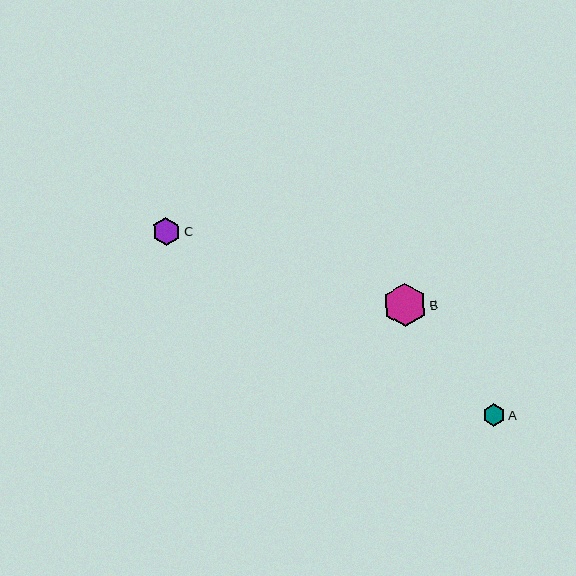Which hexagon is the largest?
Hexagon B is the largest with a size of approximately 43 pixels.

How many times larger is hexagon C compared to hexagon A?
Hexagon C is approximately 1.2 times the size of hexagon A.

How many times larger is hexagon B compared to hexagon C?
Hexagon B is approximately 1.6 times the size of hexagon C.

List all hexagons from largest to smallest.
From largest to smallest: B, C, A.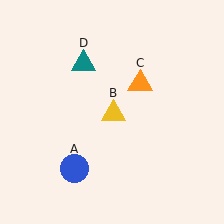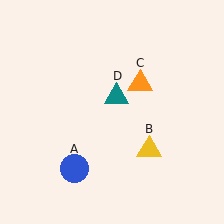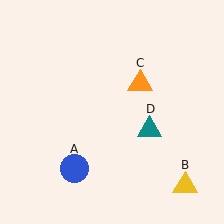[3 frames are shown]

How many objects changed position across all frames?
2 objects changed position: yellow triangle (object B), teal triangle (object D).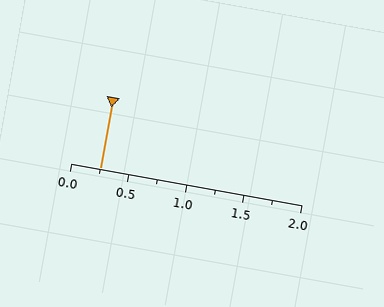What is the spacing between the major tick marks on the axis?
The major ticks are spaced 0.5 apart.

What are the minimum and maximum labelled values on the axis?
The axis runs from 0.0 to 2.0.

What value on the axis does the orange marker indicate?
The marker indicates approximately 0.25.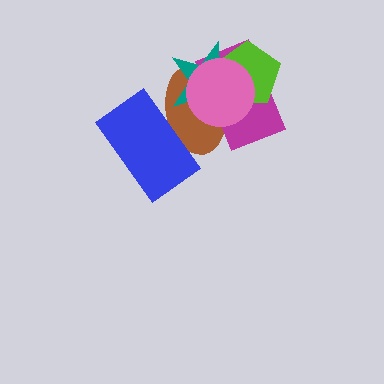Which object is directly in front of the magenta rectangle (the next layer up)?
The teal star is directly in front of the magenta rectangle.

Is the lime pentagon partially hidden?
Yes, it is partially covered by another shape.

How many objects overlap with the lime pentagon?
4 objects overlap with the lime pentagon.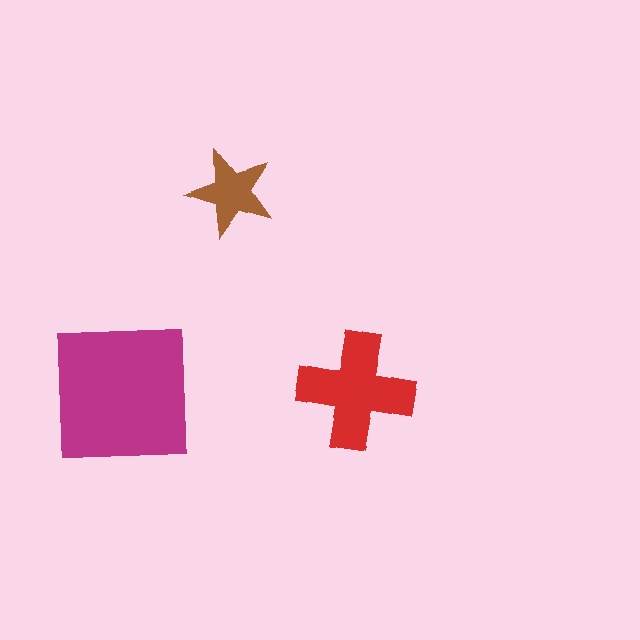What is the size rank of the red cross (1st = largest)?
2nd.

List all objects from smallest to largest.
The brown star, the red cross, the magenta square.